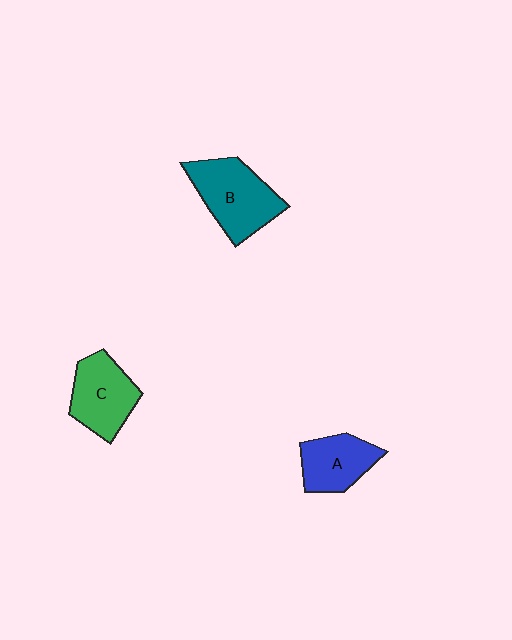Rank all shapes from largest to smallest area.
From largest to smallest: B (teal), C (green), A (blue).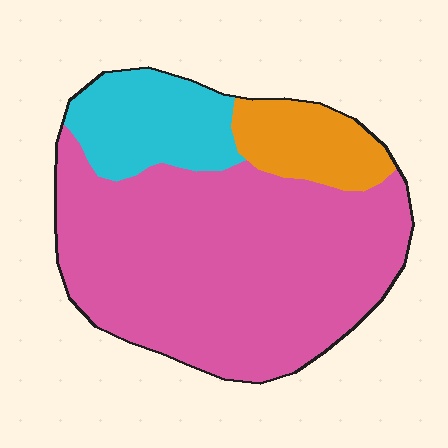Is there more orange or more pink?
Pink.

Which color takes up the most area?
Pink, at roughly 70%.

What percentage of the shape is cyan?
Cyan takes up about one sixth (1/6) of the shape.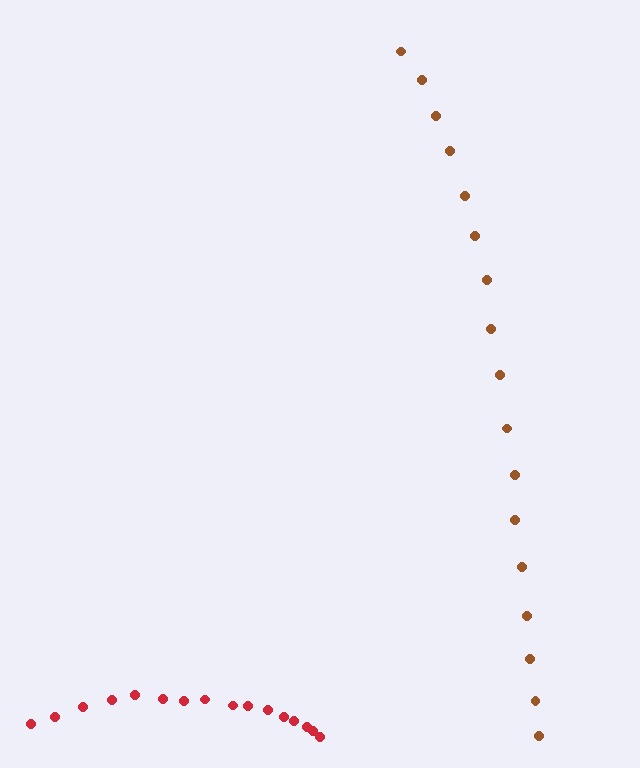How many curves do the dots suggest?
There are 2 distinct paths.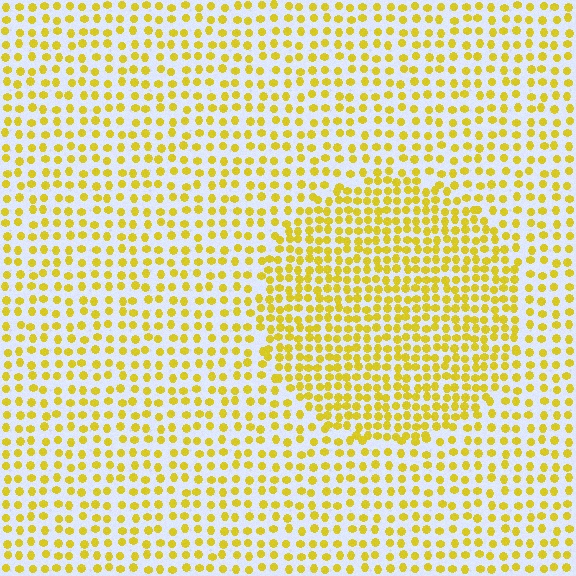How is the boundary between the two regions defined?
The boundary is defined by a change in element density (approximately 1.7x ratio). All elements are the same color, size, and shape.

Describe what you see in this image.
The image contains small yellow elements arranged at two different densities. A circle-shaped region is visible where the elements are more densely packed than the surrounding area.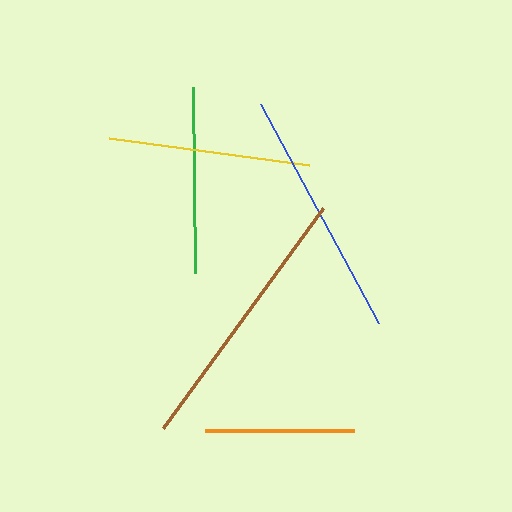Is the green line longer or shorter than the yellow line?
The yellow line is longer than the green line.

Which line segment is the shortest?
The orange line is the shortest at approximately 149 pixels.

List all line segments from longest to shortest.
From longest to shortest: brown, blue, yellow, green, orange.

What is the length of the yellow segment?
The yellow segment is approximately 202 pixels long.